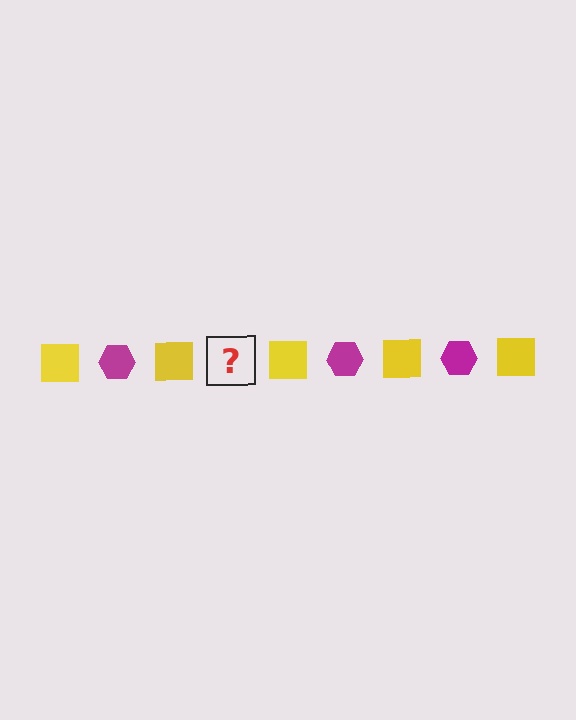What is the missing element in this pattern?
The missing element is a magenta hexagon.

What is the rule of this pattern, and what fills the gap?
The rule is that the pattern alternates between yellow square and magenta hexagon. The gap should be filled with a magenta hexagon.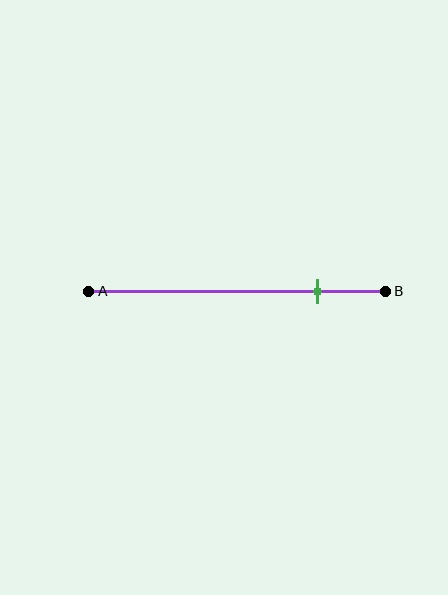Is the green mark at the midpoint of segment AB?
No, the mark is at about 75% from A, not at the 50% midpoint.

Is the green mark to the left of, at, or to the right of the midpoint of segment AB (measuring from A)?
The green mark is to the right of the midpoint of segment AB.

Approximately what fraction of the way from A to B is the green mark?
The green mark is approximately 75% of the way from A to B.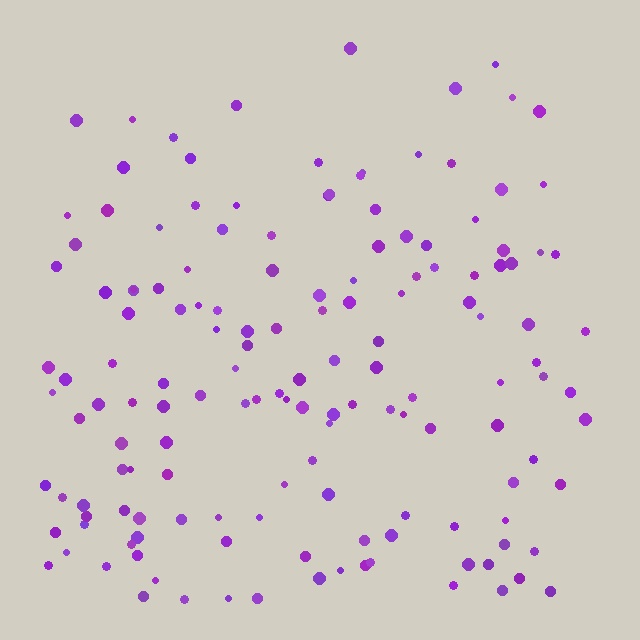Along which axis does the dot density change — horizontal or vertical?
Vertical.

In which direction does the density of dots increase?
From top to bottom, with the bottom side densest.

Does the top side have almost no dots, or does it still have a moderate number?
Still a moderate number, just noticeably fewer than the bottom.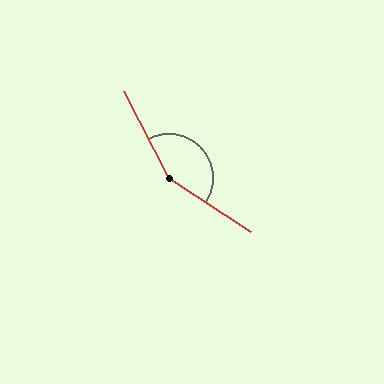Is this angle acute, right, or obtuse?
It is obtuse.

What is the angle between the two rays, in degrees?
Approximately 150 degrees.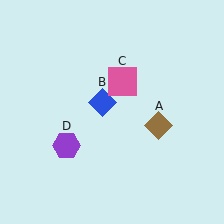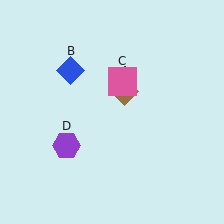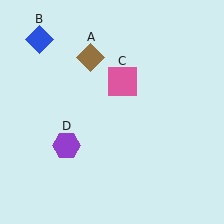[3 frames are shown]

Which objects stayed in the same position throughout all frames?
Pink square (object C) and purple hexagon (object D) remained stationary.